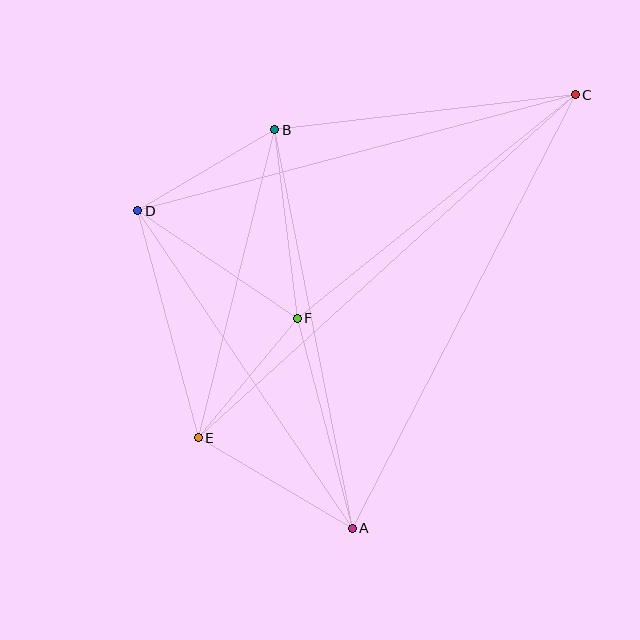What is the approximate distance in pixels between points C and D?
The distance between C and D is approximately 453 pixels.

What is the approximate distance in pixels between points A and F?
The distance between A and F is approximately 217 pixels.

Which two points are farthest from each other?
Points C and E are farthest from each other.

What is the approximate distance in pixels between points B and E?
The distance between B and E is approximately 318 pixels.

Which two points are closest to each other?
Points E and F are closest to each other.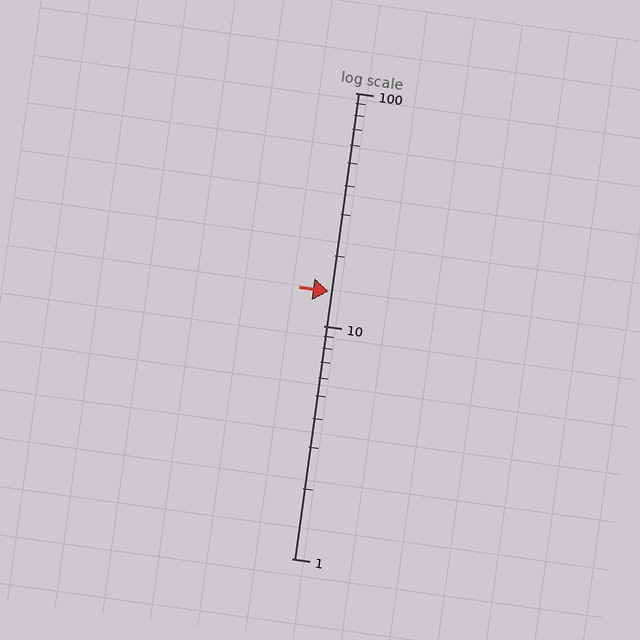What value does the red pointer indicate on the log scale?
The pointer indicates approximately 14.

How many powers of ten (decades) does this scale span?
The scale spans 2 decades, from 1 to 100.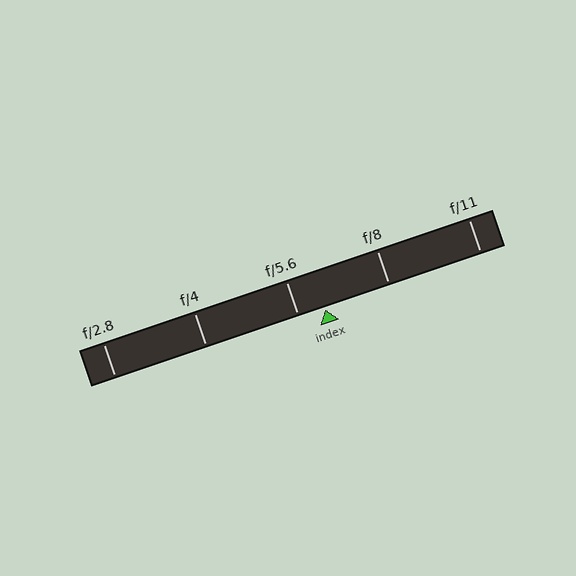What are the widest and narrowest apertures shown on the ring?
The widest aperture shown is f/2.8 and the narrowest is f/11.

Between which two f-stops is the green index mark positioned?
The index mark is between f/5.6 and f/8.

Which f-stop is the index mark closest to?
The index mark is closest to f/5.6.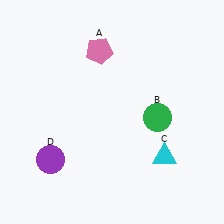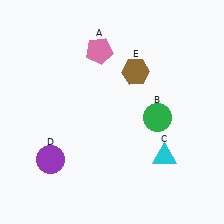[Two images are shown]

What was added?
A brown hexagon (E) was added in Image 2.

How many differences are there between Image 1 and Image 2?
There is 1 difference between the two images.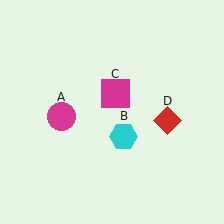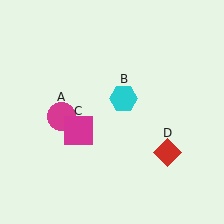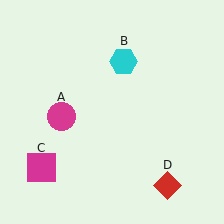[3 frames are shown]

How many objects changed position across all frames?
3 objects changed position: cyan hexagon (object B), magenta square (object C), red diamond (object D).